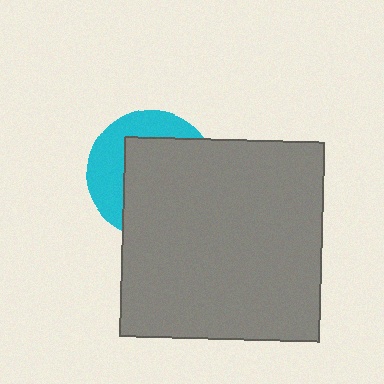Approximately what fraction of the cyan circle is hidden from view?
Roughly 63% of the cyan circle is hidden behind the gray square.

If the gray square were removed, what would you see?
You would see the complete cyan circle.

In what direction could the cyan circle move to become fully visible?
The cyan circle could move toward the upper-left. That would shift it out from behind the gray square entirely.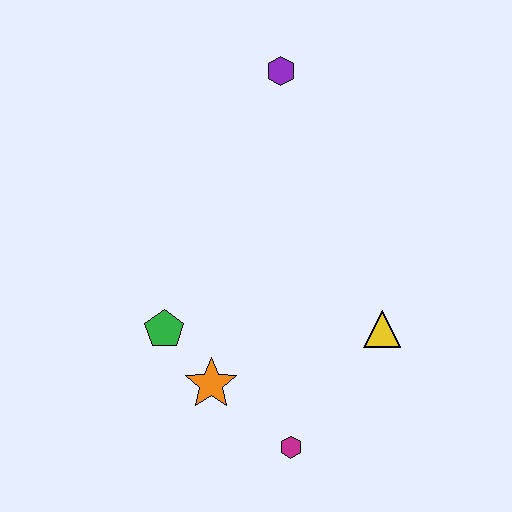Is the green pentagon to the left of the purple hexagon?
Yes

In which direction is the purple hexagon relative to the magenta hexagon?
The purple hexagon is above the magenta hexagon.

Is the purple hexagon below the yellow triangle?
No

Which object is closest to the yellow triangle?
The magenta hexagon is closest to the yellow triangle.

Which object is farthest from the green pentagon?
The purple hexagon is farthest from the green pentagon.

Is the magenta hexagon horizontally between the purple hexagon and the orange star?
No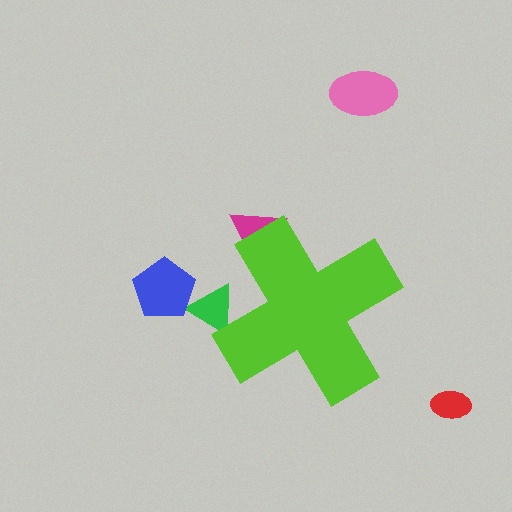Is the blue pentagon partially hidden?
No, the blue pentagon is fully visible.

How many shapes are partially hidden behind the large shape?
2 shapes are partially hidden.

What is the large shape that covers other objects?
A lime cross.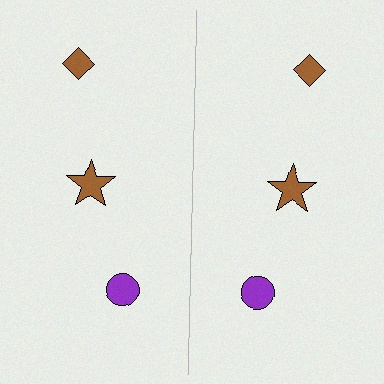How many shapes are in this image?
There are 6 shapes in this image.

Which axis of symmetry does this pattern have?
The pattern has a vertical axis of symmetry running through the center of the image.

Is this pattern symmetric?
Yes, this pattern has bilateral (reflection) symmetry.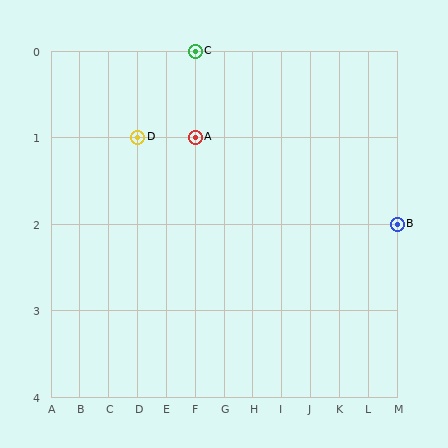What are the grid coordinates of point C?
Point C is at grid coordinates (F, 0).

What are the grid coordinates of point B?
Point B is at grid coordinates (M, 2).